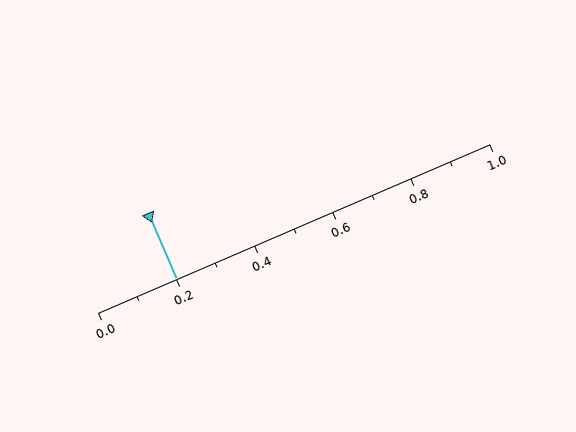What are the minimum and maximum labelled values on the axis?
The axis runs from 0.0 to 1.0.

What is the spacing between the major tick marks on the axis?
The major ticks are spaced 0.2 apart.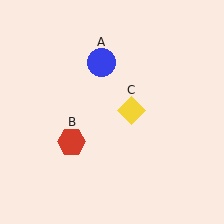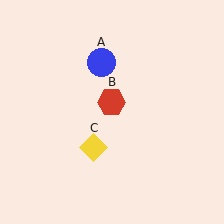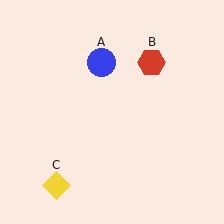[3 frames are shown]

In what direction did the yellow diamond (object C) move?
The yellow diamond (object C) moved down and to the left.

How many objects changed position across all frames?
2 objects changed position: red hexagon (object B), yellow diamond (object C).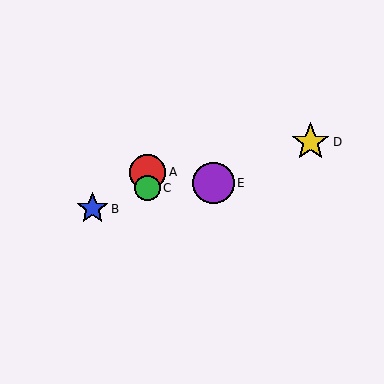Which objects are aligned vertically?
Objects A, C are aligned vertically.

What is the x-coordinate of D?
Object D is at x≈311.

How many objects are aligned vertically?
2 objects (A, C) are aligned vertically.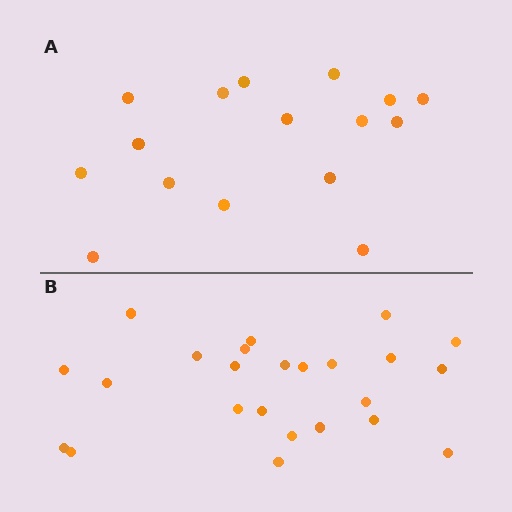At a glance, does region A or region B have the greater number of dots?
Region B (the bottom region) has more dots.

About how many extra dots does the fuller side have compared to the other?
Region B has roughly 8 or so more dots than region A.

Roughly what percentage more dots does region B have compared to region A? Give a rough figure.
About 50% more.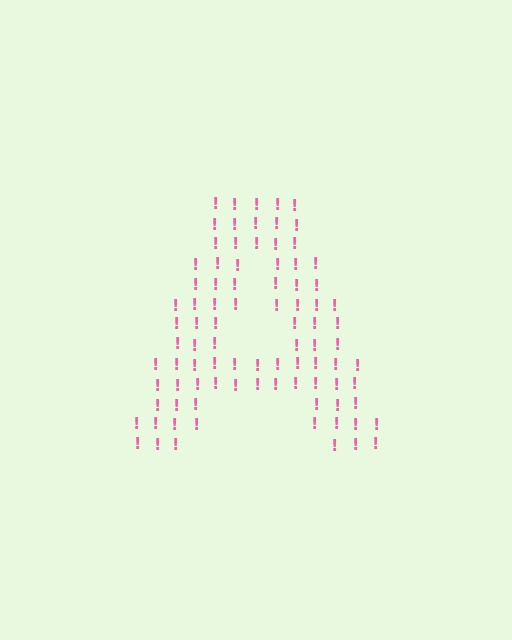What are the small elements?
The small elements are exclamation marks.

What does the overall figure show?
The overall figure shows the letter A.